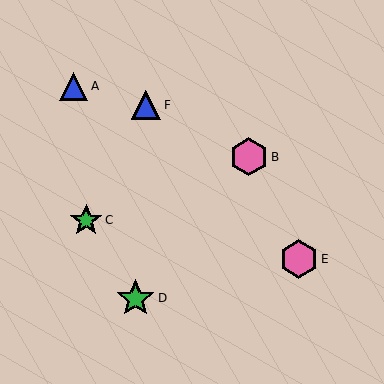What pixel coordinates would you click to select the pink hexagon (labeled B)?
Click at (249, 157) to select the pink hexagon B.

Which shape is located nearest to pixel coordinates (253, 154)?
The pink hexagon (labeled B) at (249, 157) is nearest to that location.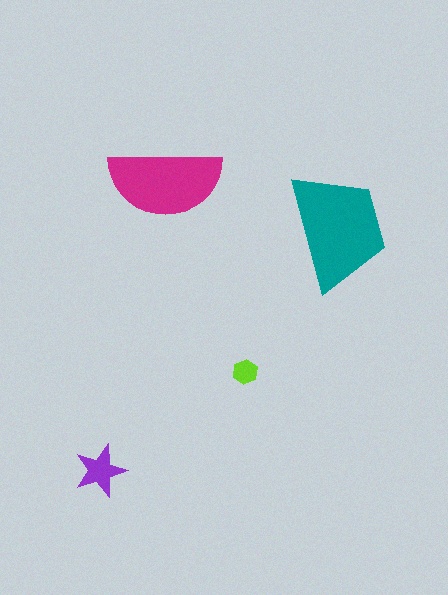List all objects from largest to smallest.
The teal trapezoid, the magenta semicircle, the purple star, the lime hexagon.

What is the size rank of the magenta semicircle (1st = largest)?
2nd.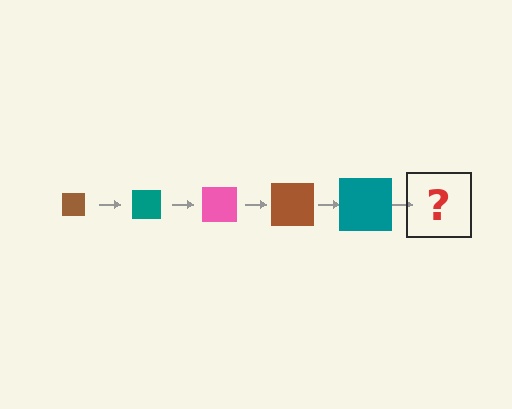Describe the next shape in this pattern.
It should be a pink square, larger than the previous one.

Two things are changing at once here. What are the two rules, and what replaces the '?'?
The two rules are that the square grows larger each step and the color cycles through brown, teal, and pink. The '?' should be a pink square, larger than the previous one.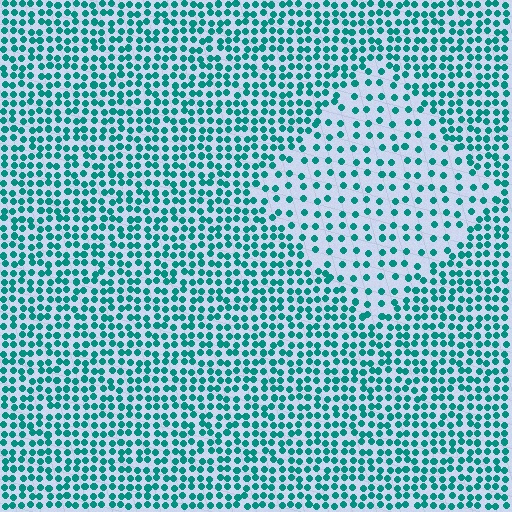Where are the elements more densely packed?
The elements are more densely packed outside the diamond boundary.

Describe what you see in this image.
The image contains small teal elements arranged at two different densities. A diamond-shaped region is visible where the elements are less densely packed than the surrounding area.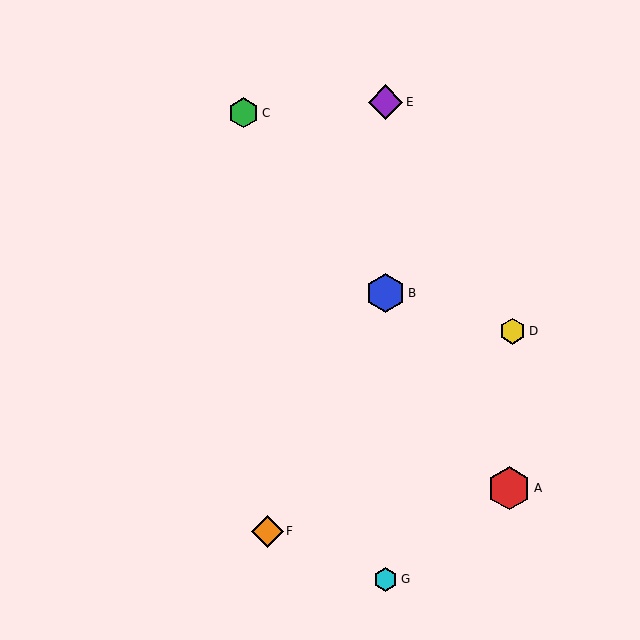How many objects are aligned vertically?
3 objects (B, E, G) are aligned vertically.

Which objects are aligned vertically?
Objects B, E, G are aligned vertically.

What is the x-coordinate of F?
Object F is at x≈268.